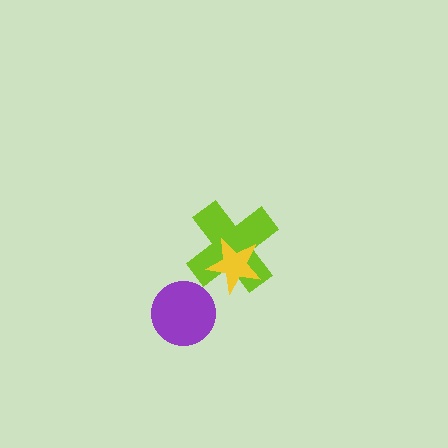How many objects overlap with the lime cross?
1 object overlaps with the lime cross.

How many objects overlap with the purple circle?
0 objects overlap with the purple circle.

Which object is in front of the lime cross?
The yellow star is in front of the lime cross.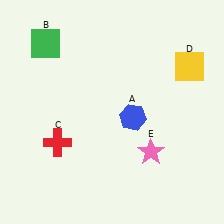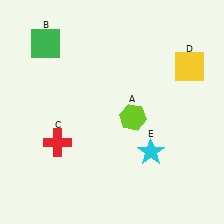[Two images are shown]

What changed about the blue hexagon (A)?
In Image 1, A is blue. In Image 2, it changed to lime.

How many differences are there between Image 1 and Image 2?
There are 2 differences between the two images.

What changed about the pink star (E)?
In Image 1, E is pink. In Image 2, it changed to cyan.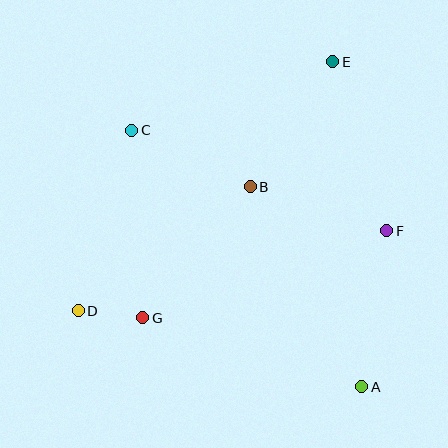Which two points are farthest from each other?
Points D and E are farthest from each other.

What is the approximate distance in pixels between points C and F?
The distance between C and F is approximately 274 pixels.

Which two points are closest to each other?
Points D and G are closest to each other.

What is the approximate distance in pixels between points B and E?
The distance between B and E is approximately 150 pixels.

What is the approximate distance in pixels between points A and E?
The distance between A and E is approximately 326 pixels.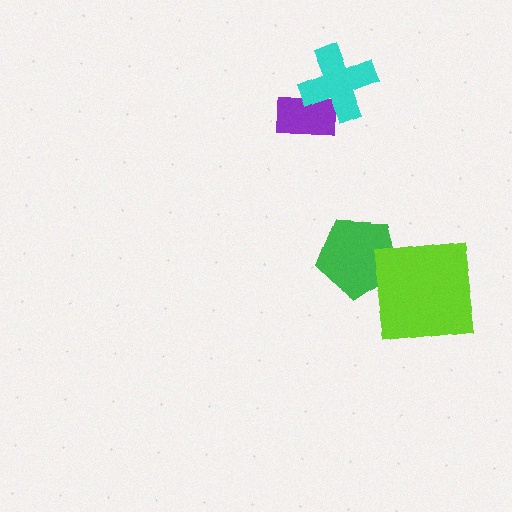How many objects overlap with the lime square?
1 object overlaps with the lime square.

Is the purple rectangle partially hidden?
Yes, it is partially covered by another shape.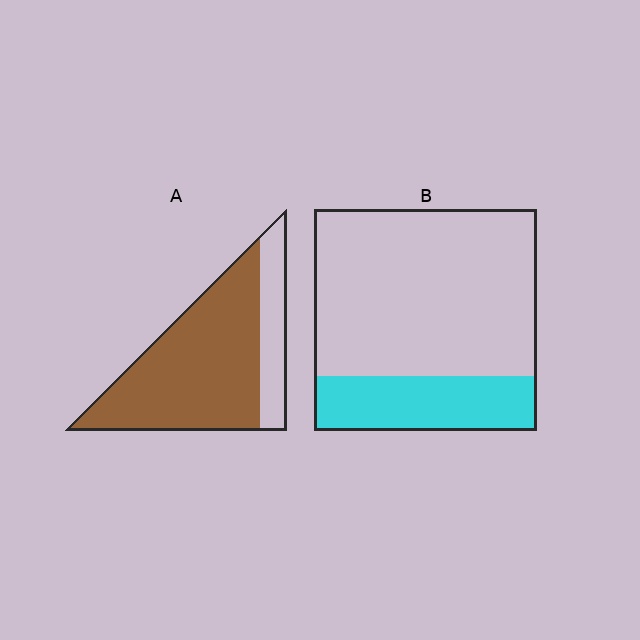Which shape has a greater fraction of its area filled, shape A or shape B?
Shape A.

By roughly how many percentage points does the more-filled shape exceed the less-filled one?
By roughly 50 percentage points (A over B).